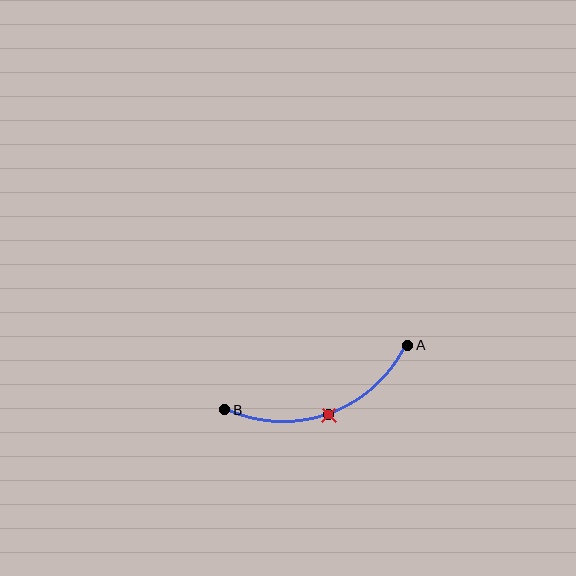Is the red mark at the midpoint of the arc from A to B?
Yes. The red mark lies on the arc at equal arc-length from both A and B — it is the arc midpoint.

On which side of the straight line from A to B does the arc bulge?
The arc bulges below the straight line connecting A and B.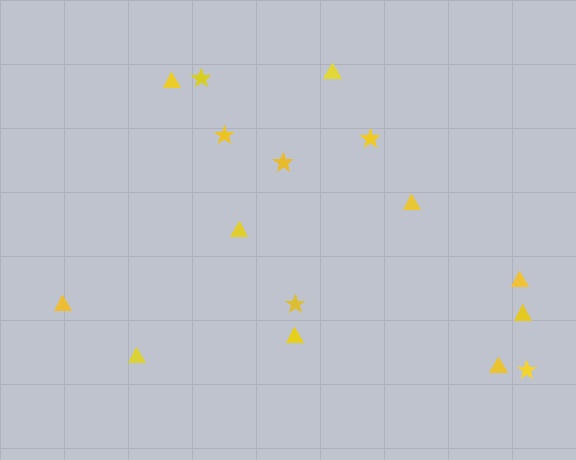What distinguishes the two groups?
There are 2 groups: one group of stars (6) and one group of triangles (10).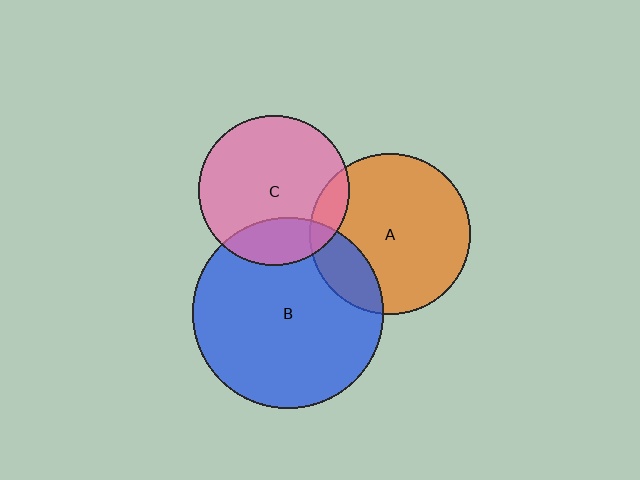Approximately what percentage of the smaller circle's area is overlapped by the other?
Approximately 20%.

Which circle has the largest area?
Circle B (blue).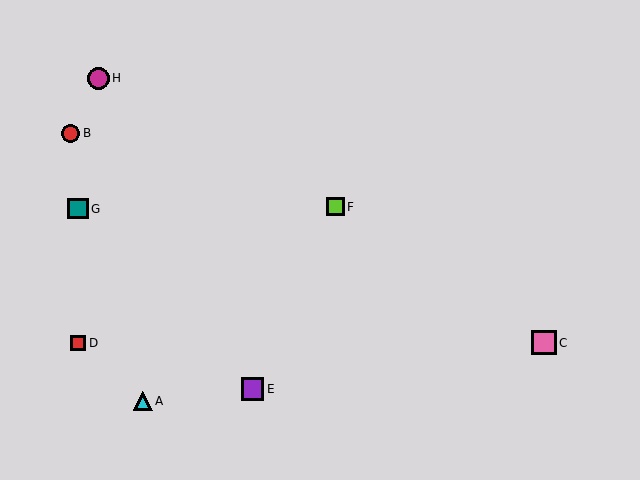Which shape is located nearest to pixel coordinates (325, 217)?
The lime square (labeled F) at (336, 207) is nearest to that location.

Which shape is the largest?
The pink square (labeled C) is the largest.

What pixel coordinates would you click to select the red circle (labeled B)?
Click at (71, 133) to select the red circle B.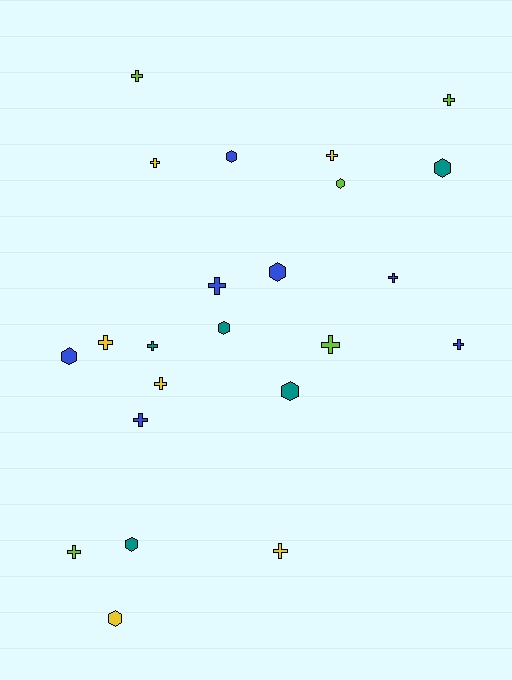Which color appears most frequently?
Blue, with 7 objects.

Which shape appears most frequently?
Cross, with 14 objects.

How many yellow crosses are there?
There are 5 yellow crosses.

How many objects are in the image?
There are 23 objects.